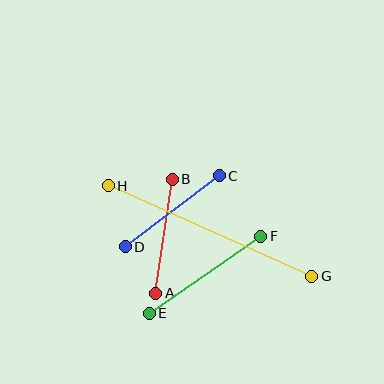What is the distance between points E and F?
The distance is approximately 136 pixels.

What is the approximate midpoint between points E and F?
The midpoint is at approximately (205, 275) pixels.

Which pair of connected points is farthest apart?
Points G and H are farthest apart.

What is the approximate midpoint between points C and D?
The midpoint is at approximately (172, 211) pixels.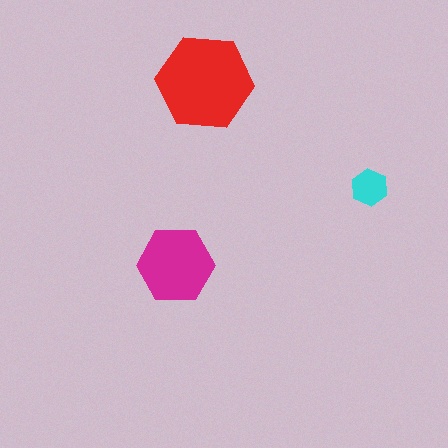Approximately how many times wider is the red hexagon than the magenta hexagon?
About 1.5 times wider.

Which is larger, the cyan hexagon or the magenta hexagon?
The magenta one.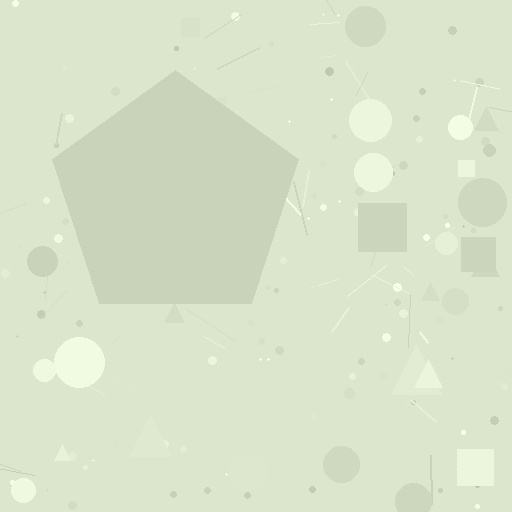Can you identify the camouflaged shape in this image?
The camouflaged shape is a pentagon.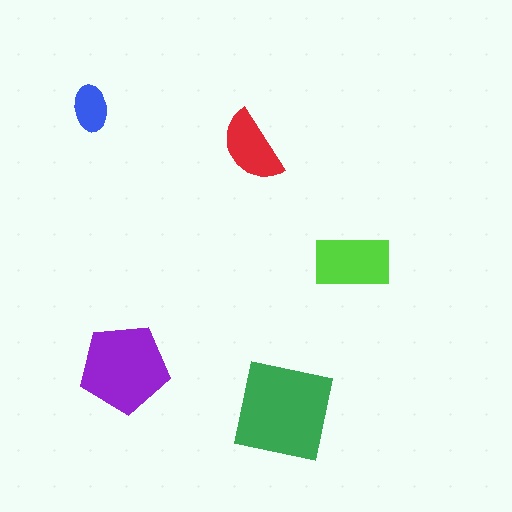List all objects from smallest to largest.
The blue ellipse, the red semicircle, the lime rectangle, the purple pentagon, the green square.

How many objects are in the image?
There are 5 objects in the image.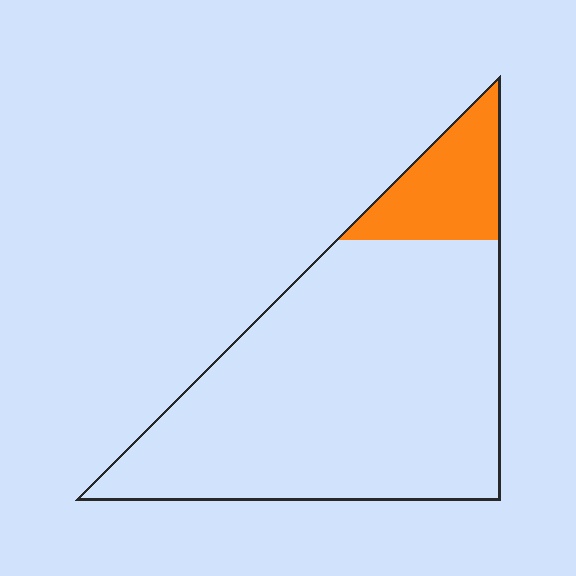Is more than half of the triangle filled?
No.